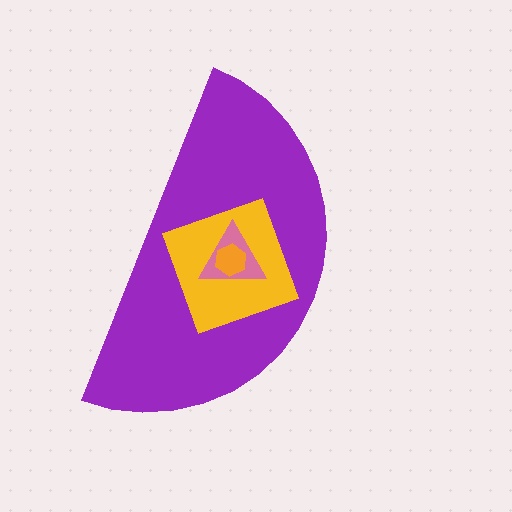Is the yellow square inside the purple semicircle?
Yes.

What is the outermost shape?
The purple semicircle.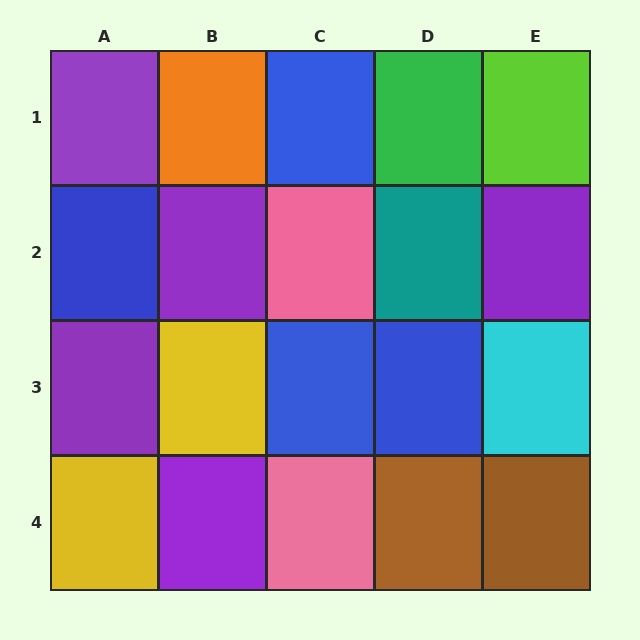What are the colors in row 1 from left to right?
Purple, orange, blue, green, lime.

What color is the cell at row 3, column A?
Purple.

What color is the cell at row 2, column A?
Blue.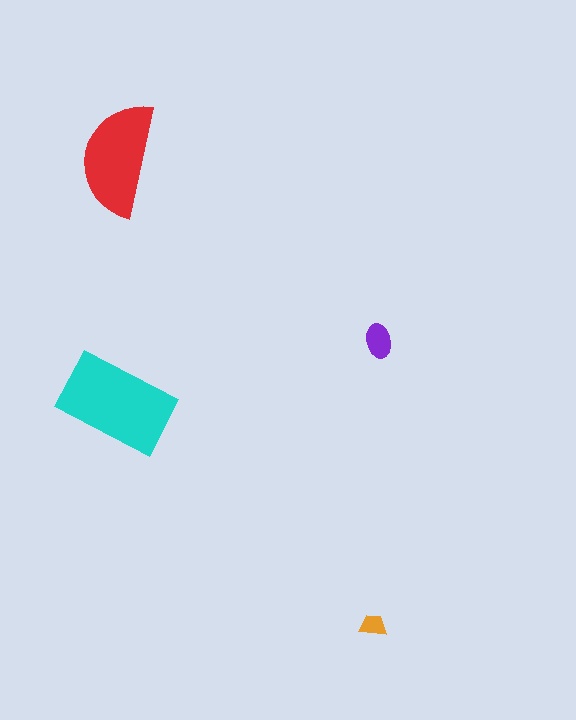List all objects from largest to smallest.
The cyan rectangle, the red semicircle, the purple ellipse, the orange trapezoid.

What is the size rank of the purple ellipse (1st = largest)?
3rd.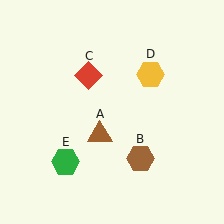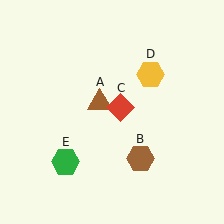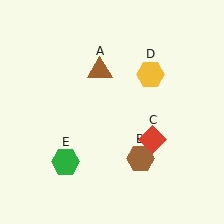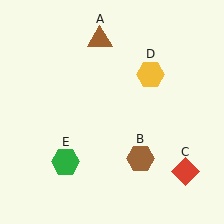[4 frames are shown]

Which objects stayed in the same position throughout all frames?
Brown hexagon (object B) and yellow hexagon (object D) and green hexagon (object E) remained stationary.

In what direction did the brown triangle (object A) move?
The brown triangle (object A) moved up.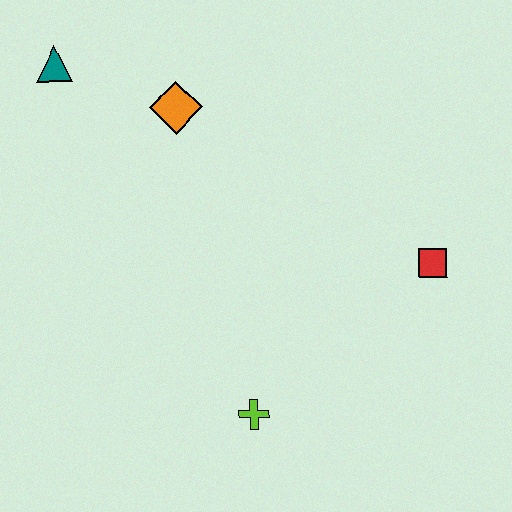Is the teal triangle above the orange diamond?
Yes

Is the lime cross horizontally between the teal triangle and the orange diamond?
No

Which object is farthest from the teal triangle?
The red square is farthest from the teal triangle.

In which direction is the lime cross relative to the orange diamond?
The lime cross is below the orange diamond.